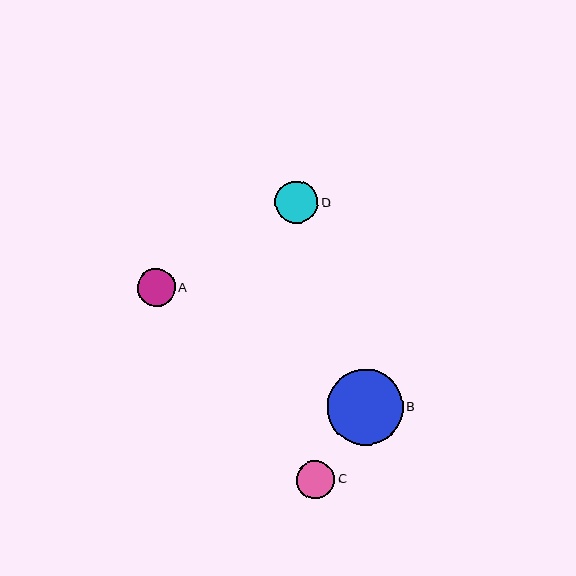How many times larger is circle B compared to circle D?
Circle B is approximately 1.8 times the size of circle D.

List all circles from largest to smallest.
From largest to smallest: B, D, C, A.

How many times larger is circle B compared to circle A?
Circle B is approximately 2.0 times the size of circle A.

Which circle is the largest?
Circle B is the largest with a size of approximately 76 pixels.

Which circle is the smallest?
Circle A is the smallest with a size of approximately 38 pixels.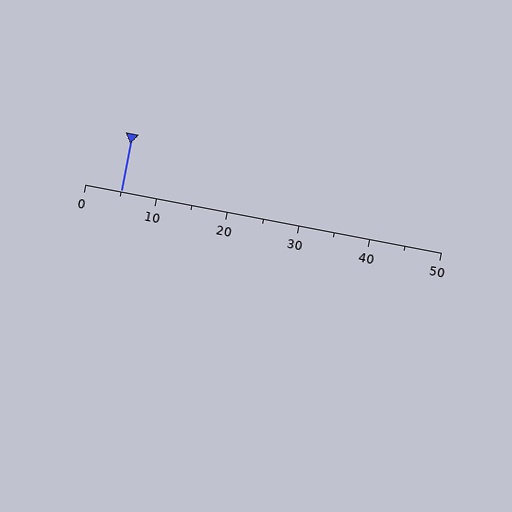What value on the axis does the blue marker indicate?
The marker indicates approximately 5.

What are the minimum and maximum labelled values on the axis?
The axis runs from 0 to 50.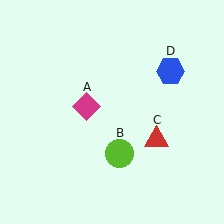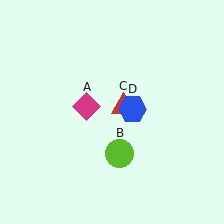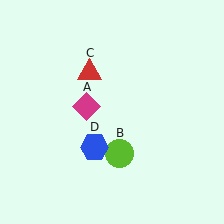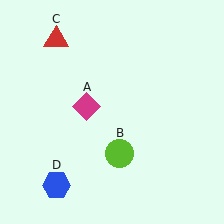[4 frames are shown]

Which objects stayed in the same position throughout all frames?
Magenta diamond (object A) and lime circle (object B) remained stationary.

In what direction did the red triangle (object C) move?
The red triangle (object C) moved up and to the left.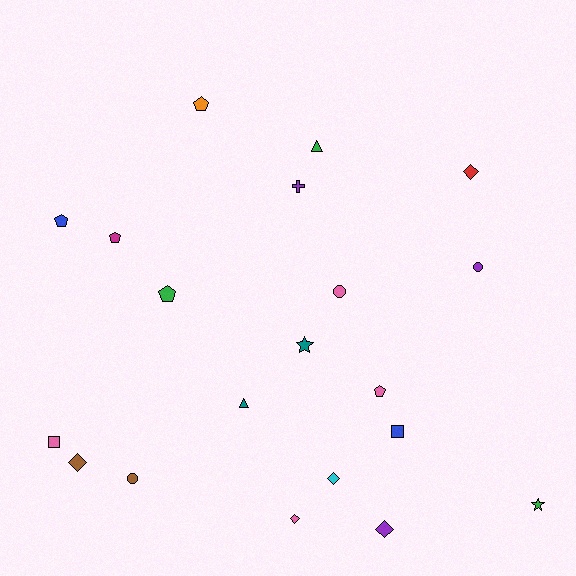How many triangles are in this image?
There are 2 triangles.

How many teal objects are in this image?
There are 2 teal objects.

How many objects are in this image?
There are 20 objects.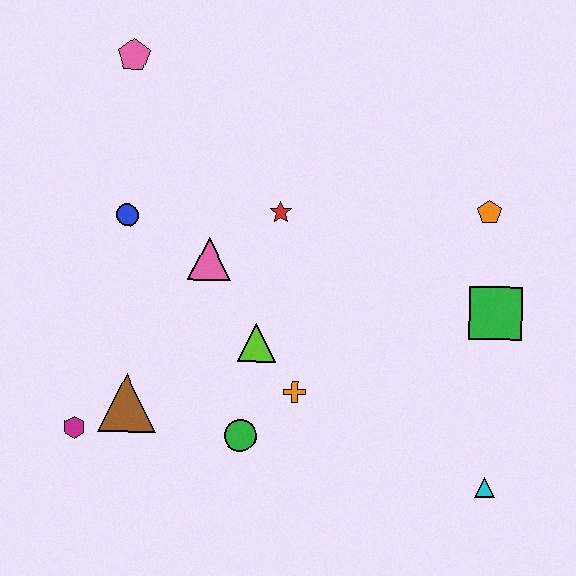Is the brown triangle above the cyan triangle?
Yes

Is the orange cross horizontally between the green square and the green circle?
Yes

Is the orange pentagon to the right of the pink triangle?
Yes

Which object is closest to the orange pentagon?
The green square is closest to the orange pentagon.